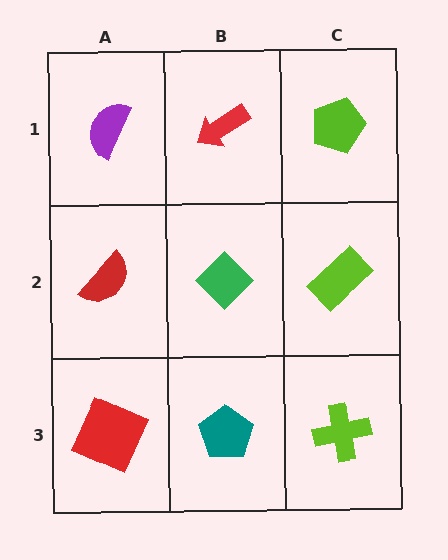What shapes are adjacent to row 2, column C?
A lime pentagon (row 1, column C), a lime cross (row 3, column C), a green diamond (row 2, column B).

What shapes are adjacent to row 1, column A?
A red semicircle (row 2, column A), a red arrow (row 1, column B).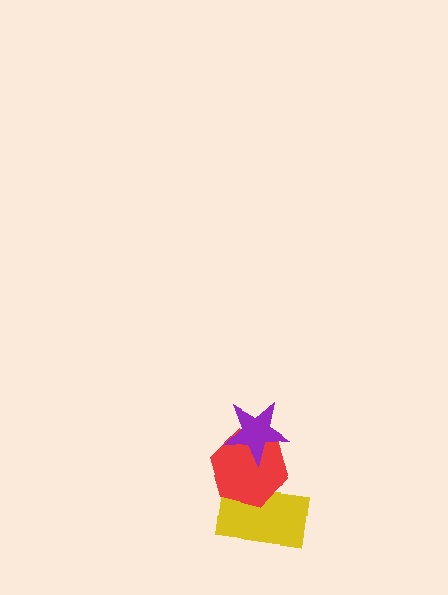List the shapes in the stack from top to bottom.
From top to bottom: the purple star, the red hexagon, the yellow rectangle.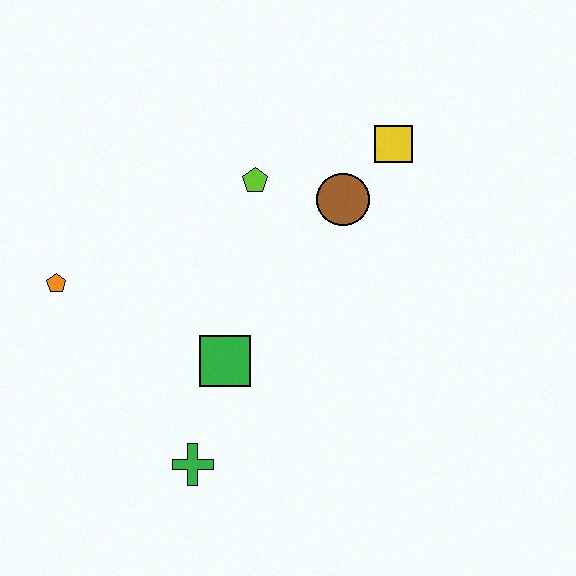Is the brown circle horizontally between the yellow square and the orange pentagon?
Yes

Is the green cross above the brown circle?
No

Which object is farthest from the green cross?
The yellow square is farthest from the green cross.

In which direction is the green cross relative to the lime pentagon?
The green cross is below the lime pentagon.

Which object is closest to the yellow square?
The brown circle is closest to the yellow square.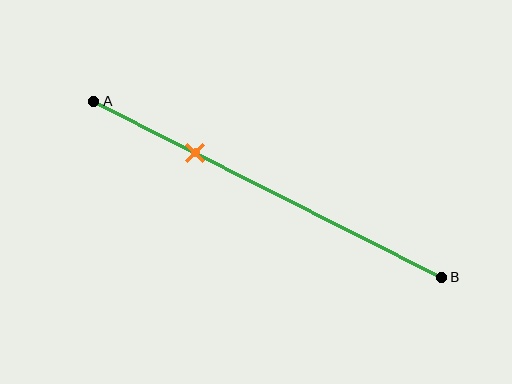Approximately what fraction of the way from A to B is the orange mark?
The orange mark is approximately 30% of the way from A to B.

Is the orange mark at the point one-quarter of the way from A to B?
No, the mark is at about 30% from A, not at the 25% one-quarter point.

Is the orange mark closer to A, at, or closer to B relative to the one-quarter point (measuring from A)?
The orange mark is closer to point B than the one-quarter point of segment AB.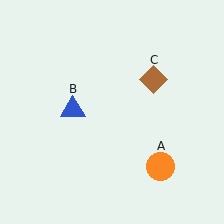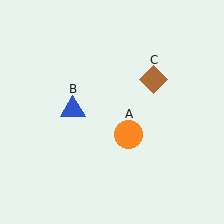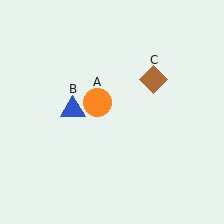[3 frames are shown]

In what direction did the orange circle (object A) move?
The orange circle (object A) moved up and to the left.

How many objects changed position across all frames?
1 object changed position: orange circle (object A).